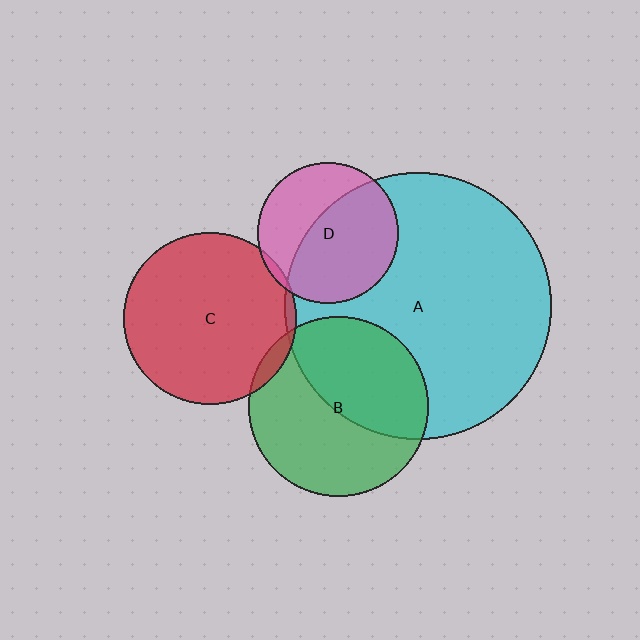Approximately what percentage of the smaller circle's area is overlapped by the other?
Approximately 5%.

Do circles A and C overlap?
Yes.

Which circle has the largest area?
Circle A (cyan).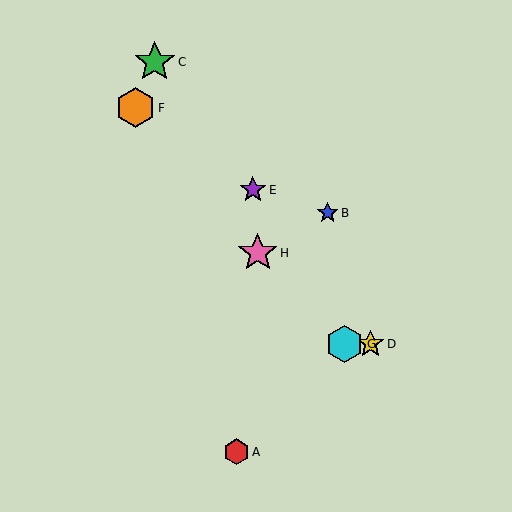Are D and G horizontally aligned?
Yes, both are at y≈344.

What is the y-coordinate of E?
Object E is at y≈190.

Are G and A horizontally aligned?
No, G is at y≈344 and A is at y≈452.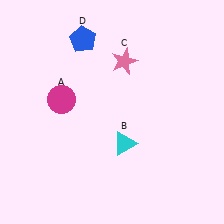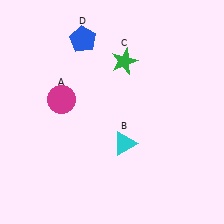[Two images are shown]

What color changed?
The star (C) changed from pink in Image 1 to green in Image 2.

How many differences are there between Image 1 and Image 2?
There is 1 difference between the two images.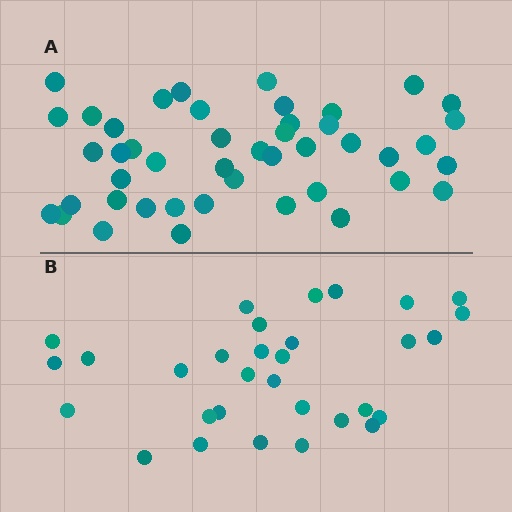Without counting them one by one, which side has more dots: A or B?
Region A (the top region) has more dots.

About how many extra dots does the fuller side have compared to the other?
Region A has approximately 15 more dots than region B.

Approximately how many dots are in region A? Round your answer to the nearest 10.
About 40 dots. (The exact count is 45, which rounds to 40.)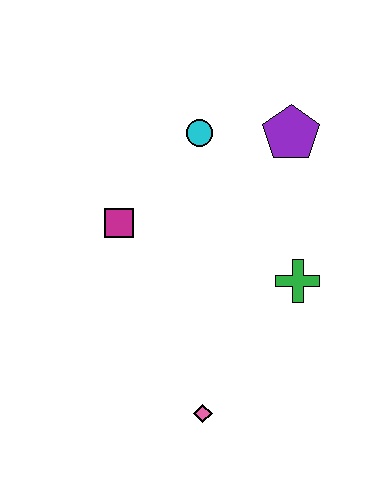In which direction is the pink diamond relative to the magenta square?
The pink diamond is below the magenta square.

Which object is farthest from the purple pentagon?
The pink diamond is farthest from the purple pentagon.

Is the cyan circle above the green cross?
Yes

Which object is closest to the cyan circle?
The purple pentagon is closest to the cyan circle.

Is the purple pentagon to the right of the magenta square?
Yes